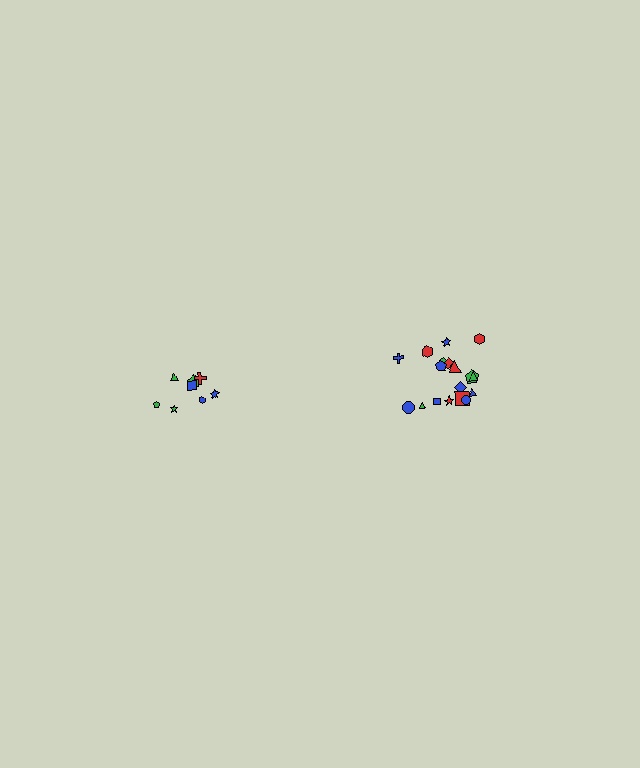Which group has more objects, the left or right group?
The right group.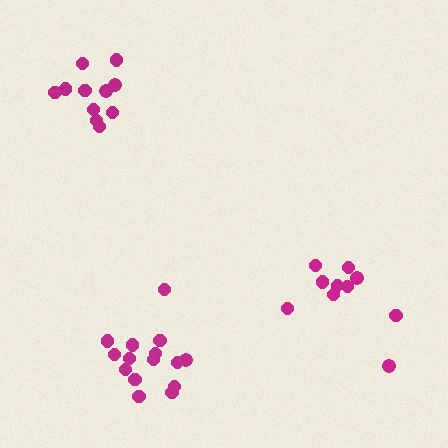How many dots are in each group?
Group 1: 15 dots, Group 2: 11 dots, Group 3: 10 dots (36 total).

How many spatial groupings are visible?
There are 3 spatial groupings.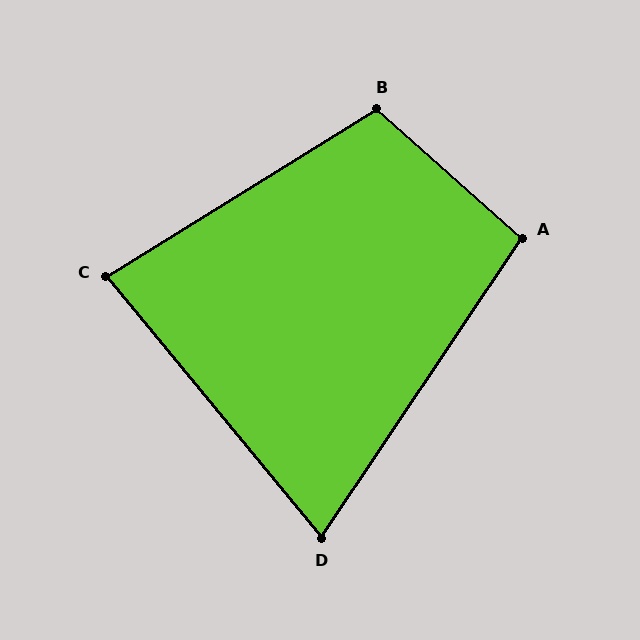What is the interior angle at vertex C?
Approximately 82 degrees (acute).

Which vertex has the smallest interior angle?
D, at approximately 73 degrees.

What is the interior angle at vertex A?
Approximately 98 degrees (obtuse).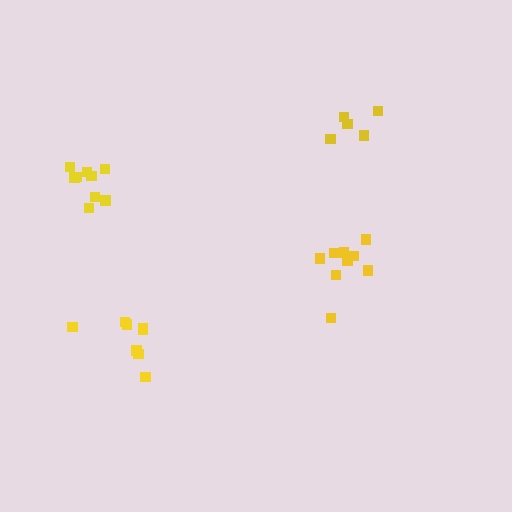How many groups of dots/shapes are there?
There are 4 groups.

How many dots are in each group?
Group 1: 9 dots, Group 2: 8 dots, Group 3: 5 dots, Group 4: 9 dots (31 total).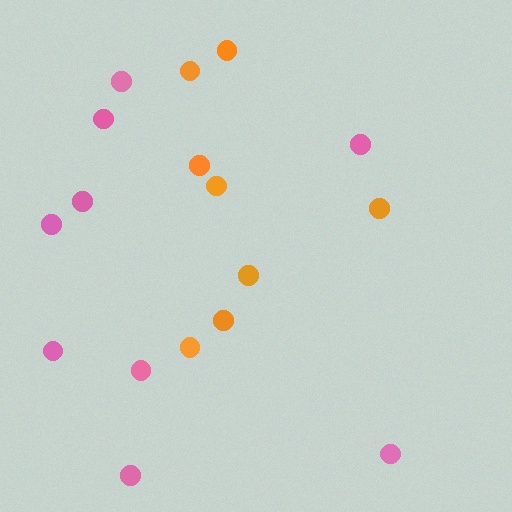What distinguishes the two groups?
There are 2 groups: one group of pink circles (9) and one group of orange circles (8).